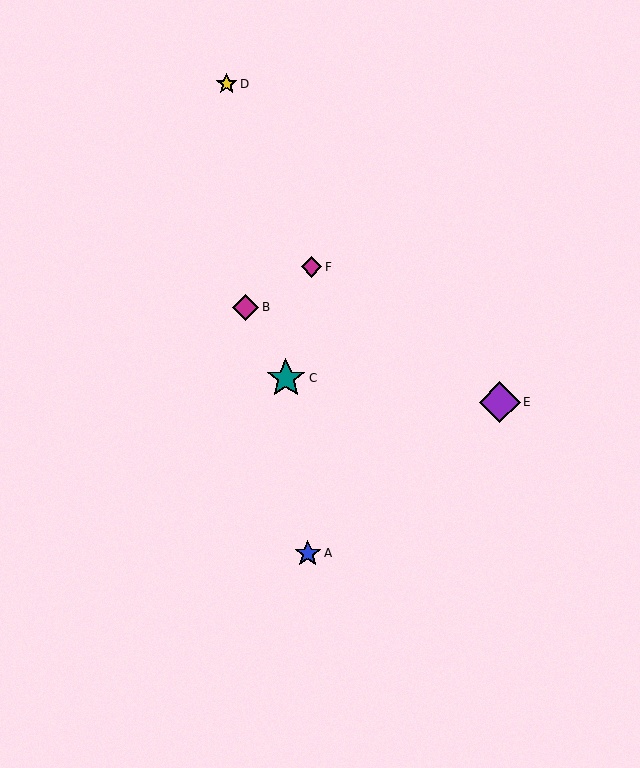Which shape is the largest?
The purple diamond (labeled E) is the largest.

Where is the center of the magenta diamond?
The center of the magenta diamond is at (312, 267).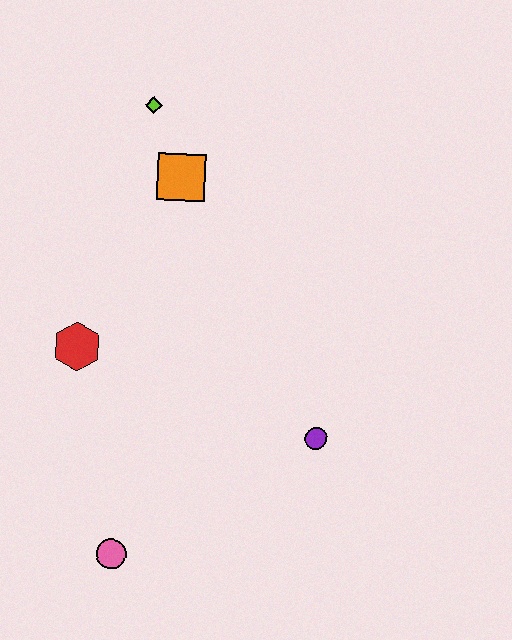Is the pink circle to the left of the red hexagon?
No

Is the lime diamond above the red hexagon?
Yes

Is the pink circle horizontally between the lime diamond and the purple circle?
No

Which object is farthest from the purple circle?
The lime diamond is farthest from the purple circle.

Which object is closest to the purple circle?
The pink circle is closest to the purple circle.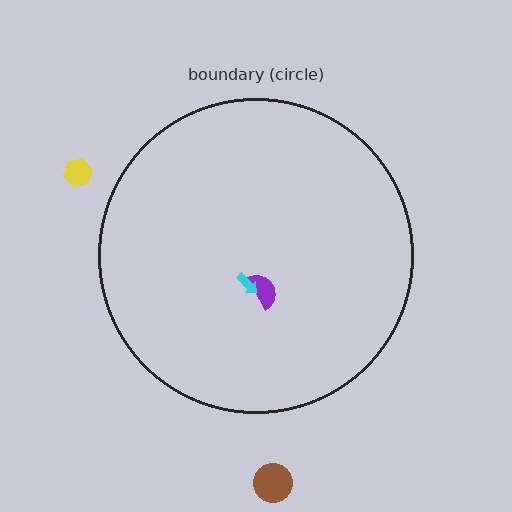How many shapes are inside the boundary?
2 inside, 2 outside.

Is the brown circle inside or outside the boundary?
Outside.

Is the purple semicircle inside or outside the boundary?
Inside.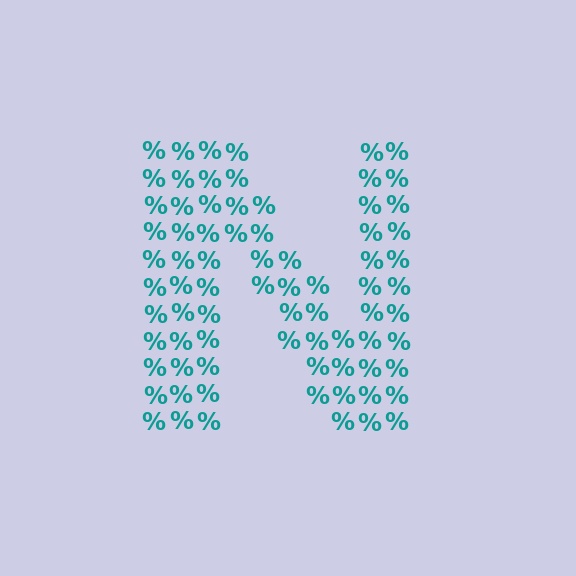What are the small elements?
The small elements are percent signs.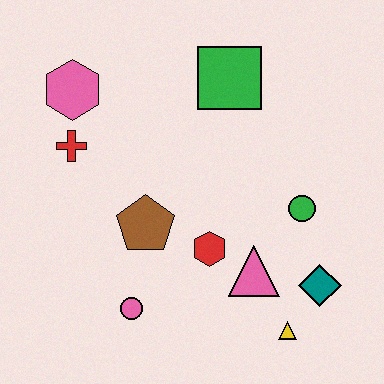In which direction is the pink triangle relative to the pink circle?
The pink triangle is to the right of the pink circle.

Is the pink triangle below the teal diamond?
No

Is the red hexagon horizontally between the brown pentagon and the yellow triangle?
Yes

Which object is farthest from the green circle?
The pink hexagon is farthest from the green circle.